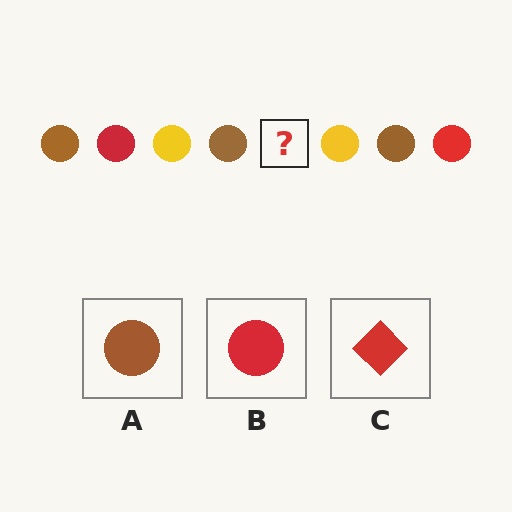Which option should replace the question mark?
Option B.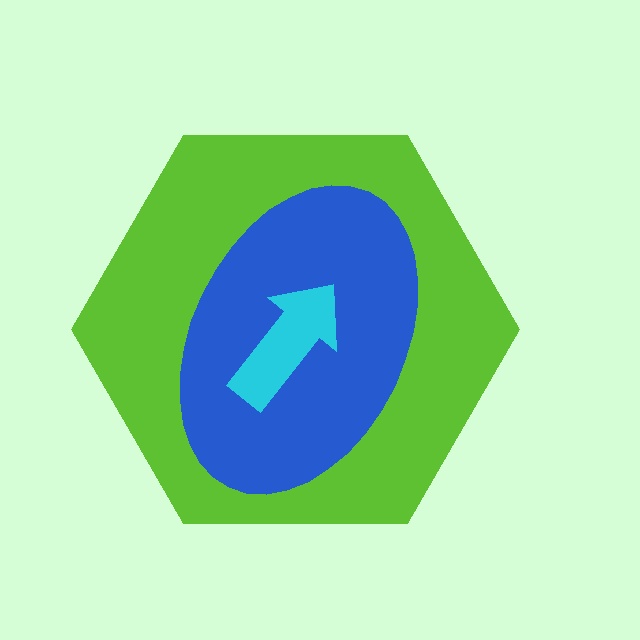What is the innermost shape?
The cyan arrow.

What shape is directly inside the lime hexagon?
The blue ellipse.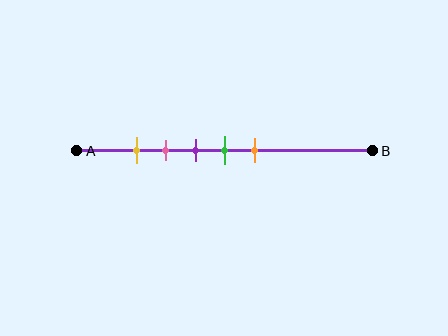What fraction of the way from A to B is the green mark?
The green mark is approximately 50% (0.5) of the way from A to B.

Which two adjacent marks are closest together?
The yellow and pink marks are the closest adjacent pair.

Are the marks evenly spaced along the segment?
Yes, the marks are approximately evenly spaced.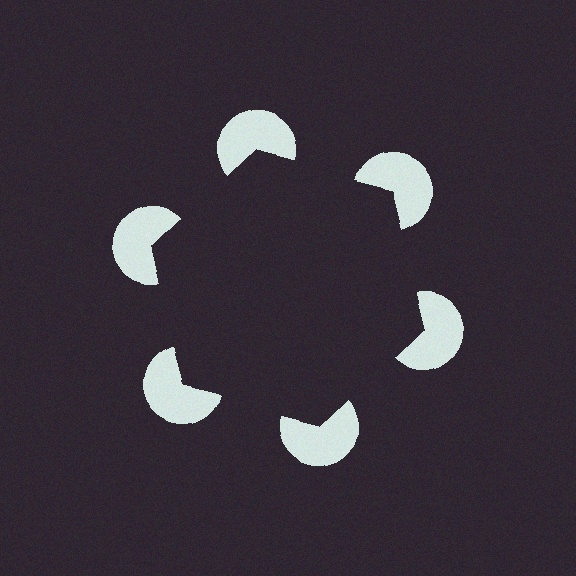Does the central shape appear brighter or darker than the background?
It typically appears slightly darker than the background, even though no actual brightness change is drawn.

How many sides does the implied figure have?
6 sides.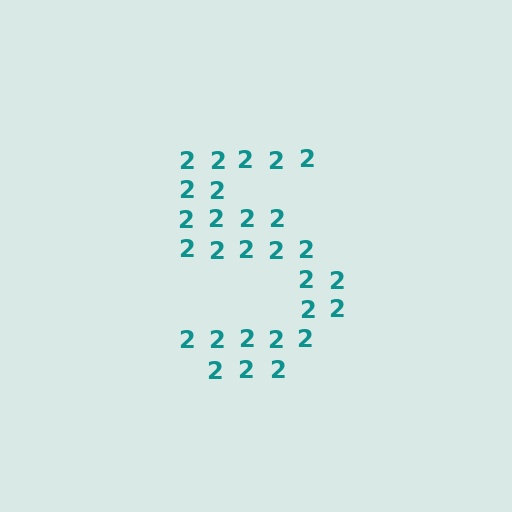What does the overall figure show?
The overall figure shows the digit 5.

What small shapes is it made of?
It is made of small digit 2's.